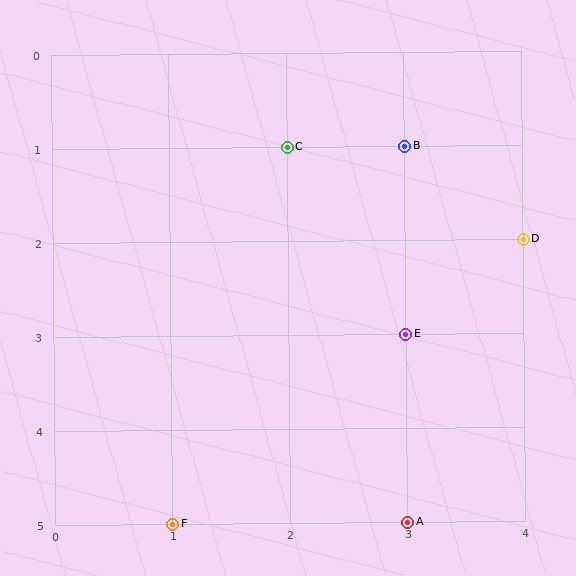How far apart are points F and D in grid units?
Points F and D are 3 columns and 3 rows apart (about 4.2 grid units diagonally).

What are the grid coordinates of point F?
Point F is at grid coordinates (1, 5).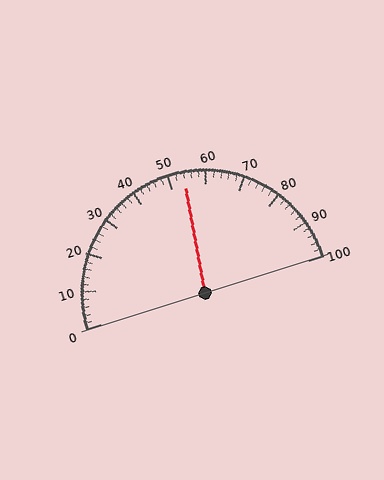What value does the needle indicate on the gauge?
The needle indicates approximately 54.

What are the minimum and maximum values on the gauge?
The gauge ranges from 0 to 100.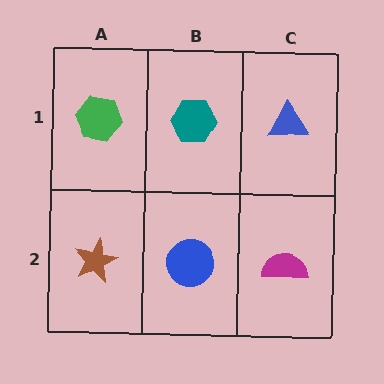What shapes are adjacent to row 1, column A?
A brown star (row 2, column A), a teal hexagon (row 1, column B).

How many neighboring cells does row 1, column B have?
3.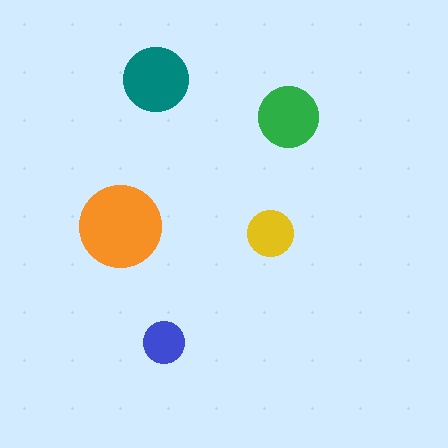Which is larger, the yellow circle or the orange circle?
The orange one.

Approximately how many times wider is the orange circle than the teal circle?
About 1.5 times wider.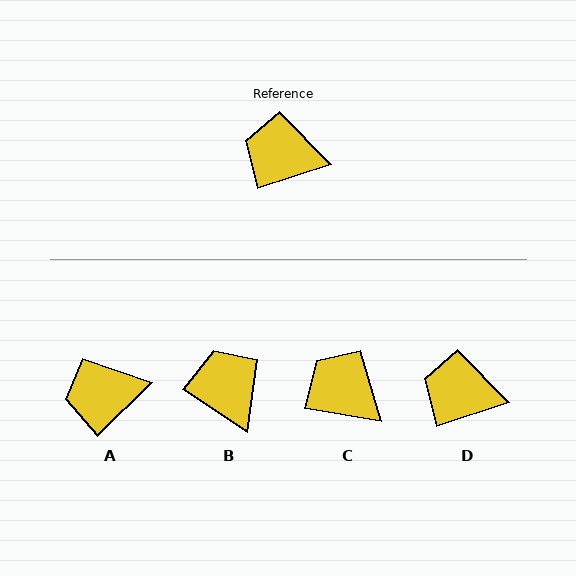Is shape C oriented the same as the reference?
No, it is off by about 28 degrees.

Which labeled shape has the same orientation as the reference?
D.